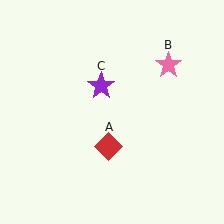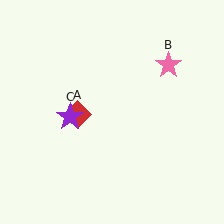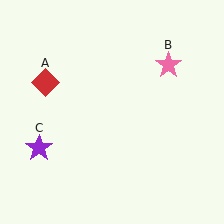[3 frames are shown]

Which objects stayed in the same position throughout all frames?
Pink star (object B) remained stationary.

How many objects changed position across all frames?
2 objects changed position: red diamond (object A), purple star (object C).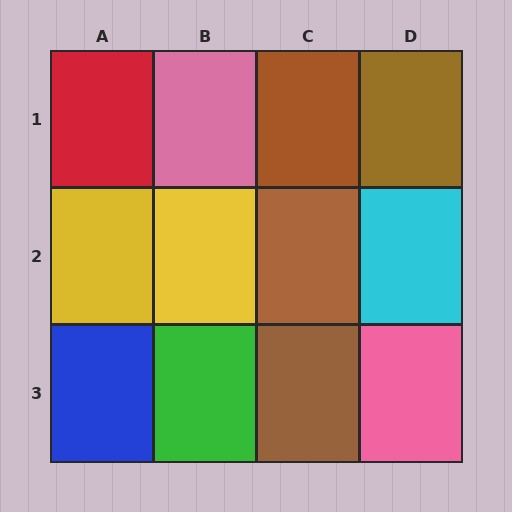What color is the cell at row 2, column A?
Yellow.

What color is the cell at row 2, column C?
Brown.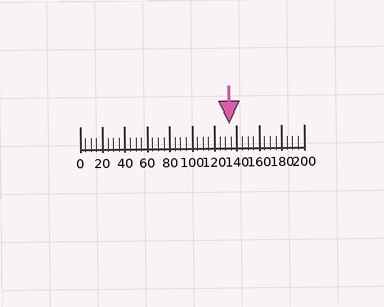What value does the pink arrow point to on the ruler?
The pink arrow points to approximately 134.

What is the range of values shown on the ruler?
The ruler shows values from 0 to 200.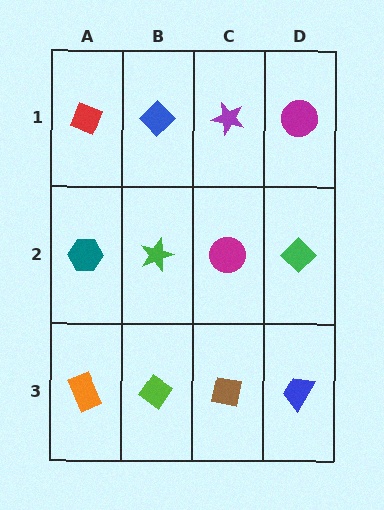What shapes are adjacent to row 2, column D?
A magenta circle (row 1, column D), a blue trapezoid (row 3, column D), a magenta circle (row 2, column C).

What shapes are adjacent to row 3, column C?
A magenta circle (row 2, column C), a lime diamond (row 3, column B), a blue trapezoid (row 3, column D).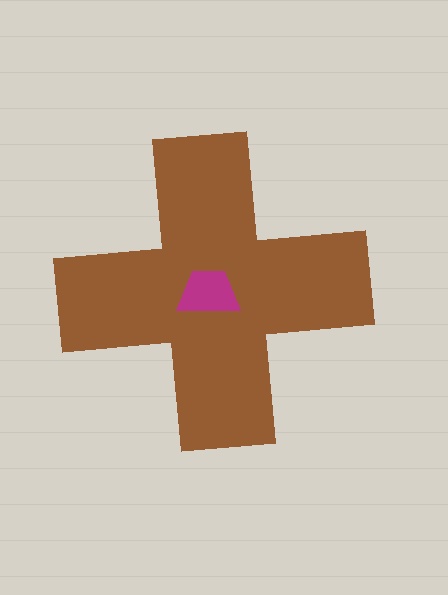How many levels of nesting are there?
2.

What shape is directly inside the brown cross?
The magenta trapezoid.